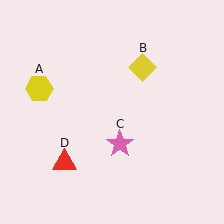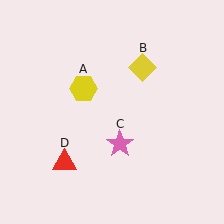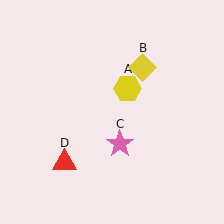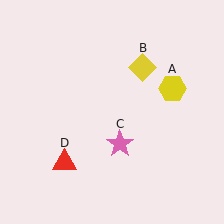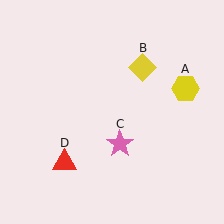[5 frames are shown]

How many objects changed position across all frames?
1 object changed position: yellow hexagon (object A).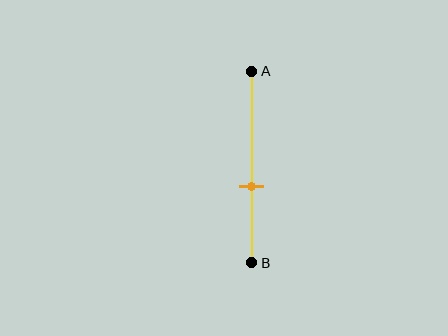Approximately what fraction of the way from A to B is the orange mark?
The orange mark is approximately 60% of the way from A to B.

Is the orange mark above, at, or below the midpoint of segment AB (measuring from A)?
The orange mark is below the midpoint of segment AB.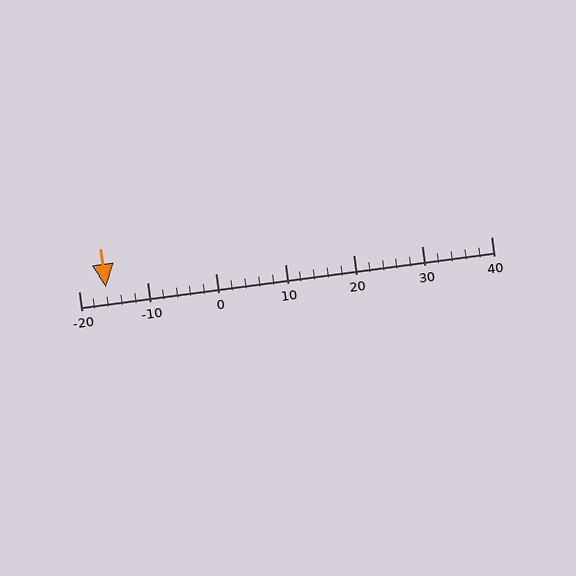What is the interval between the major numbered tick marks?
The major tick marks are spaced 10 units apart.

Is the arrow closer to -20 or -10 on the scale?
The arrow is closer to -20.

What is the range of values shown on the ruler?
The ruler shows values from -20 to 40.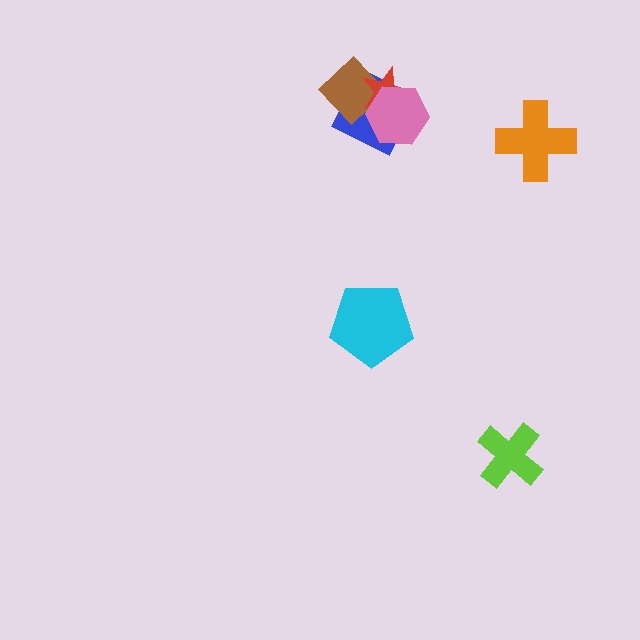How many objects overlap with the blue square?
3 objects overlap with the blue square.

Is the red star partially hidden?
Yes, it is partially covered by another shape.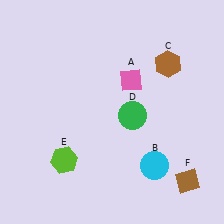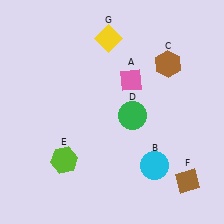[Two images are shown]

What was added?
A yellow diamond (G) was added in Image 2.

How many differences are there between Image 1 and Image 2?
There is 1 difference between the two images.